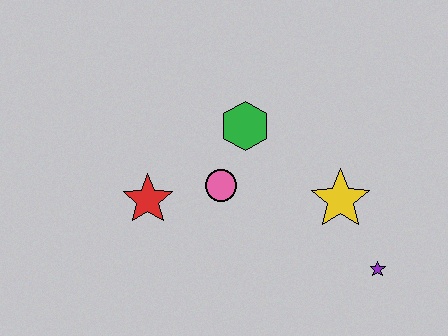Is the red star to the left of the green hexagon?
Yes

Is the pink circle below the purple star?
No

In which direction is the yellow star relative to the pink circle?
The yellow star is to the right of the pink circle.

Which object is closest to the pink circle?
The green hexagon is closest to the pink circle.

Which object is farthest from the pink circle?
The purple star is farthest from the pink circle.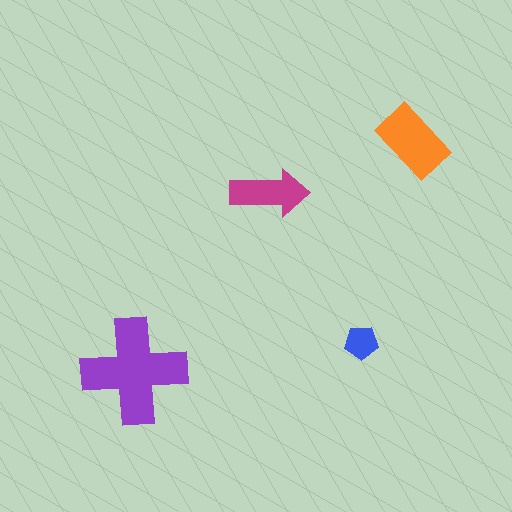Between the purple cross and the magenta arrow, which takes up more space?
The purple cross.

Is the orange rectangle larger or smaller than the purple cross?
Smaller.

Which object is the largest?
The purple cross.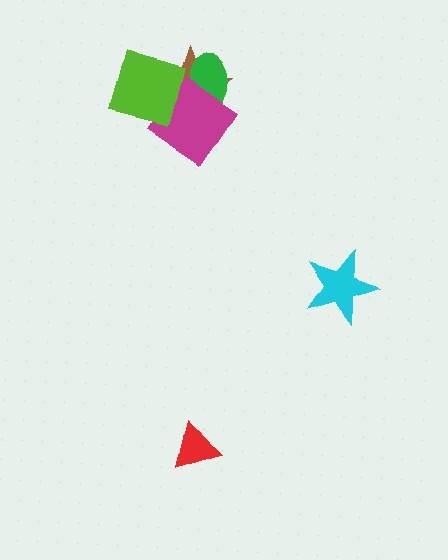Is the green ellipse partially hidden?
Yes, it is partially covered by another shape.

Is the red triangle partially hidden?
No, no other shape covers it.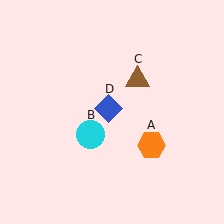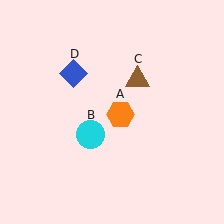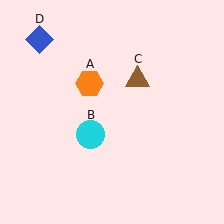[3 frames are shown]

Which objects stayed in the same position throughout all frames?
Cyan circle (object B) and brown triangle (object C) remained stationary.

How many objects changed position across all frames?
2 objects changed position: orange hexagon (object A), blue diamond (object D).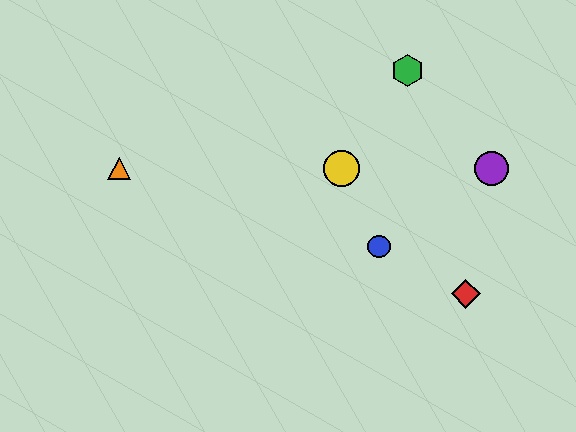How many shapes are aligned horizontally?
3 shapes (the yellow circle, the purple circle, the orange triangle) are aligned horizontally.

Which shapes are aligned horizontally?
The yellow circle, the purple circle, the orange triangle are aligned horizontally.